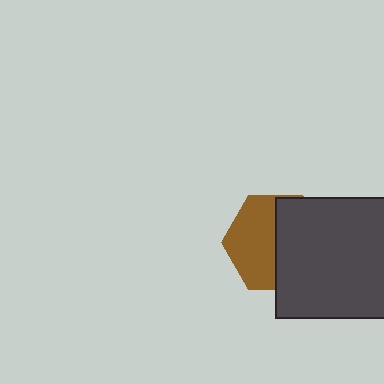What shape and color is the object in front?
The object in front is a dark gray square.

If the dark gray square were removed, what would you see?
You would see the complete brown hexagon.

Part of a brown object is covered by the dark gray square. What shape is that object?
It is a hexagon.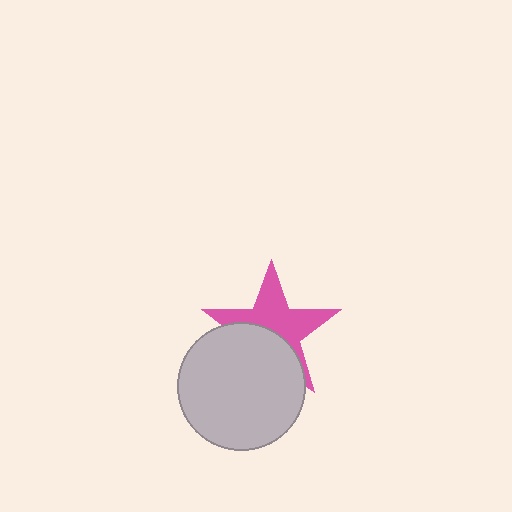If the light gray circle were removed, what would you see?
You would see the complete pink star.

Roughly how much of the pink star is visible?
About half of it is visible (roughly 55%).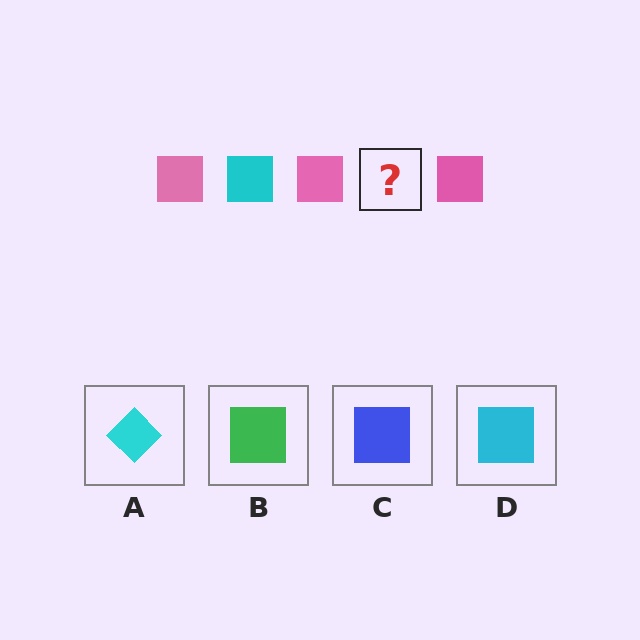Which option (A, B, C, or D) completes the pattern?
D.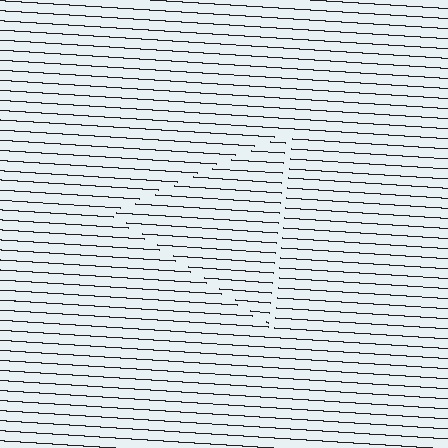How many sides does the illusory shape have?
3 sides — the line-ends trace a triangle.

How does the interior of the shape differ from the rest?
The interior of the shape contains the same grating, shifted by half a period — the contour is defined by the phase discontinuity where line-ends from the inner and outer gratings abut.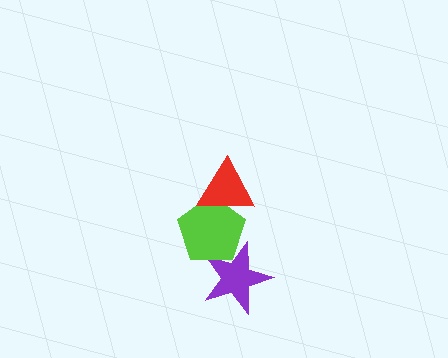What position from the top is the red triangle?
The red triangle is 1st from the top.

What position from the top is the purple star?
The purple star is 3rd from the top.